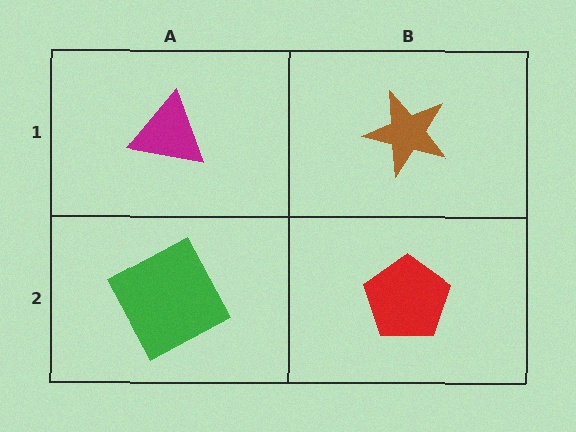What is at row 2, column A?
A green square.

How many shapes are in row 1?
2 shapes.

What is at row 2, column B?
A red pentagon.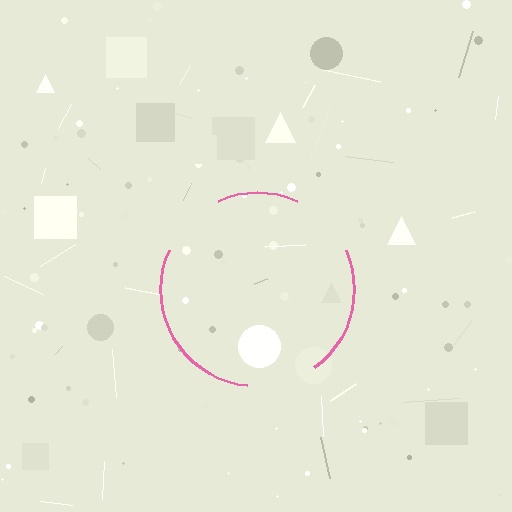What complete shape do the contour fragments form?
The contour fragments form a circle.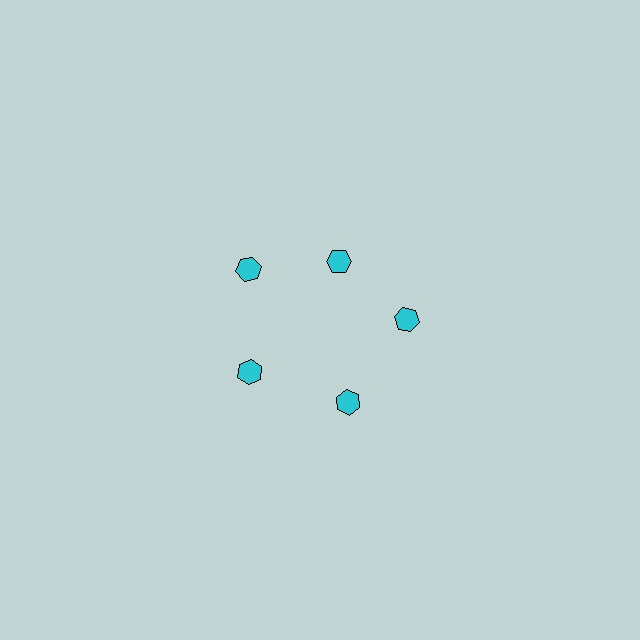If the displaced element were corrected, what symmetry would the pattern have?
It would have 5-fold rotational symmetry — the pattern would map onto itself every 72 degrees.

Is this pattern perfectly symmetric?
No. The 5 cyan hexagons are arranged in a ring, but one element near the 1 o'clock position is pulled inward toward the center, breaking the 5-fold rotational symmetry.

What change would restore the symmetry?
The symmetry would be restored by moving it outward, back onto the ring so that all 5 hexagons sit at equal angles and equal distance from the center.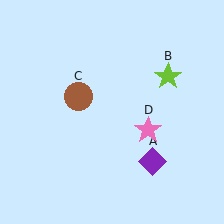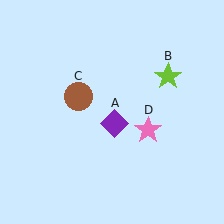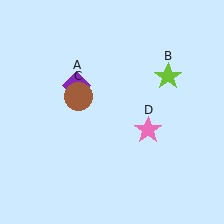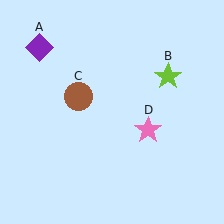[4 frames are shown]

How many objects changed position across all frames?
1 object changed position: purple diamond (object A).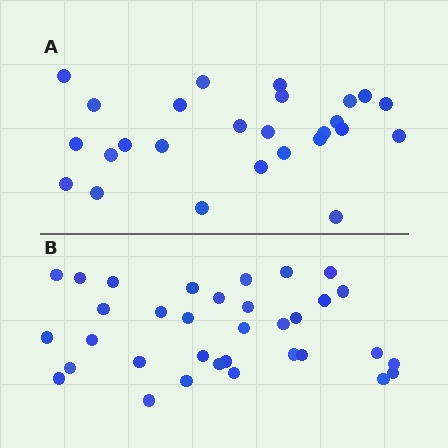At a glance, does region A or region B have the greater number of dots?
Region B (the bottom region) has more dots.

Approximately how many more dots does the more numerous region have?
Region B has roughly 8 or so more dots than region A.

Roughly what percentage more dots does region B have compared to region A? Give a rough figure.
About 30% more.